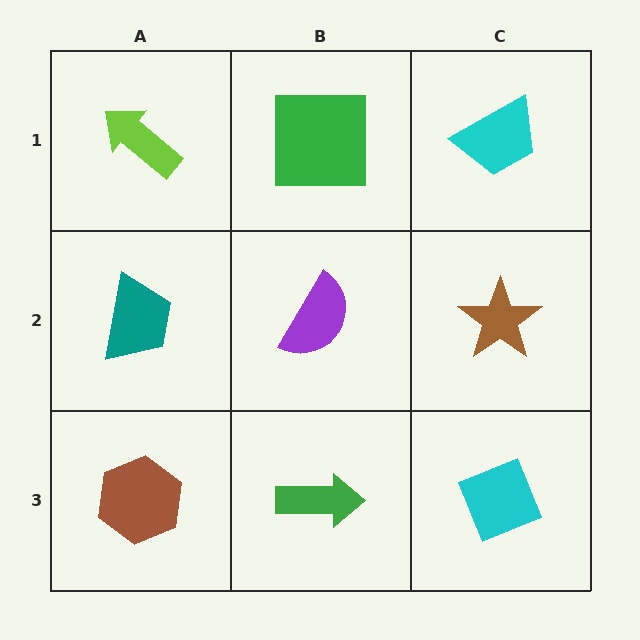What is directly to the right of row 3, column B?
A cyan diamond.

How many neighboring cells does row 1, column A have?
2.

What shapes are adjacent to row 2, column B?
A green square (row 1, column B), a green arrow (row 3, column B), a teal trapezoid (row 2, column A), a brown star (row 2, column C).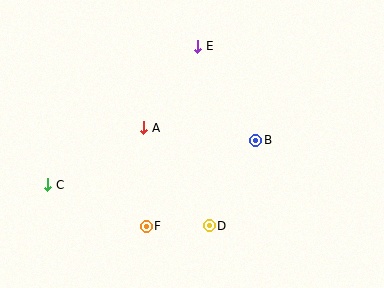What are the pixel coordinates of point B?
Point B is at (256, 140).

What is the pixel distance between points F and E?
The distance between F and E is 187 pixels.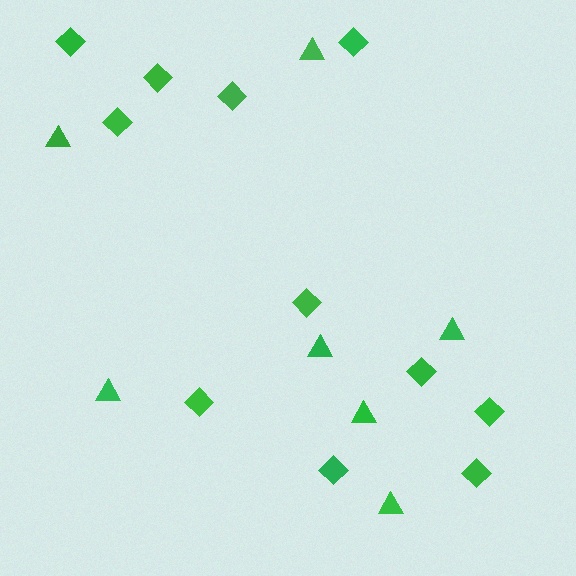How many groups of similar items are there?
There are 2 groups: one group of triangles (7) and one group of diamonds (11).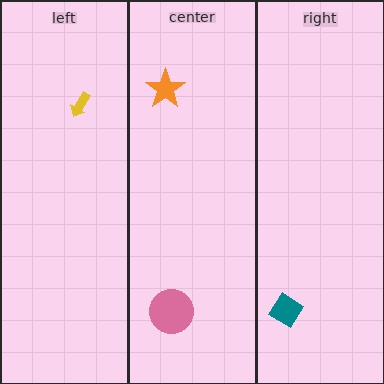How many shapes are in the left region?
1.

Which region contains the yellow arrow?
The left region.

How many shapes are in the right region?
1.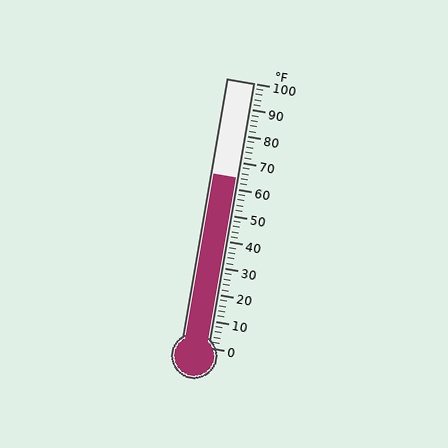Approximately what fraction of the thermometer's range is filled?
The thermometer is filled to approximately 65% of its range.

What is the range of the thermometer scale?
The thermometer scale ranges from 0°F to 100°F.